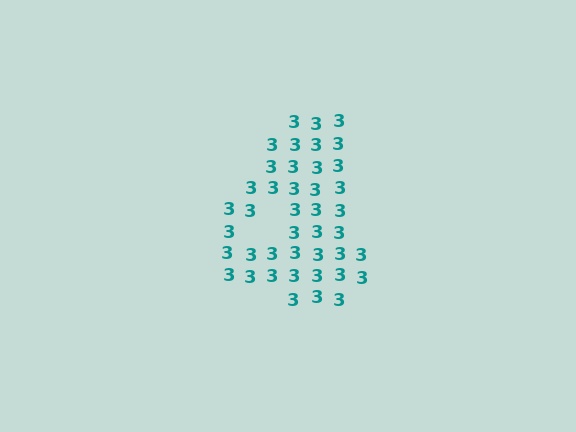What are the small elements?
The small elements are digit 3's.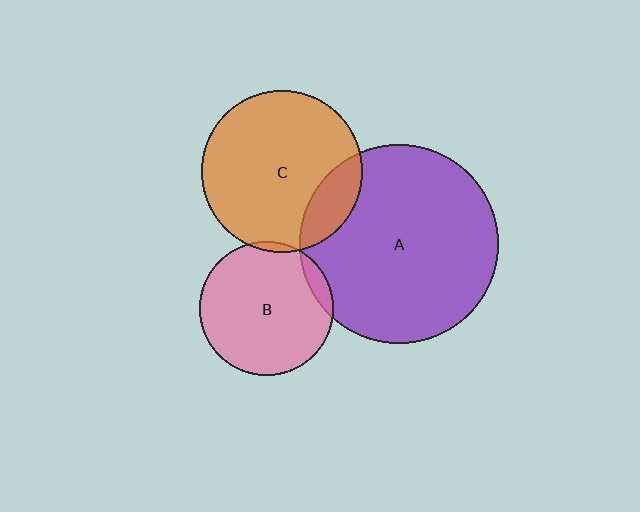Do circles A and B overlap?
Yes.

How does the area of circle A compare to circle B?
Approximately 2.2 times.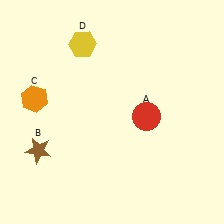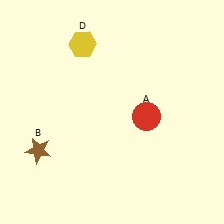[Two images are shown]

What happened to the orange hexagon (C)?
The orange hexagon (C) was removed in Image 2. It was in the top-left area of Image 1.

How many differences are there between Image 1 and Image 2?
There is 1 difference between the two images.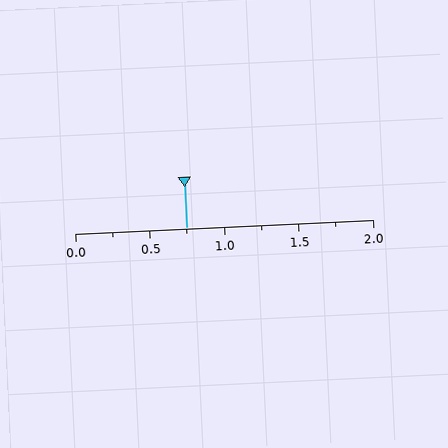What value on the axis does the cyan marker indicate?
The marker indicates approximately 0.75.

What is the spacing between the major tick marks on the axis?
The major ticks are spaced 0.5 apart.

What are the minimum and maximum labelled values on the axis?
The axis runs from 0.0 to 2.0.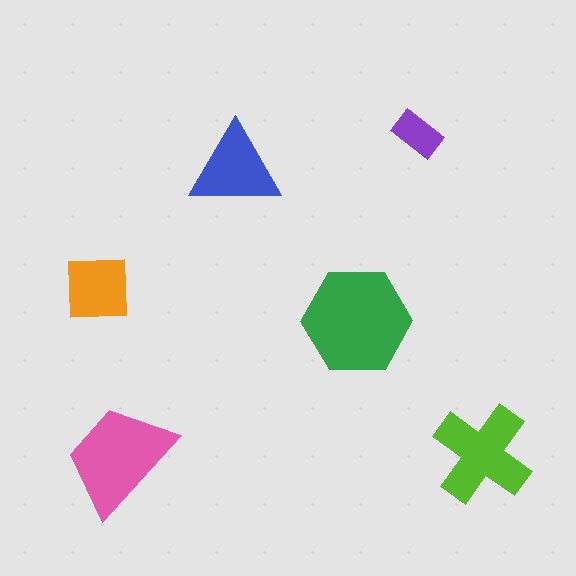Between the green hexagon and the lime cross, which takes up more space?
The green hexagon.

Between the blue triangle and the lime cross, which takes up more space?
The lime cross.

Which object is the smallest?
The purple rectangle.